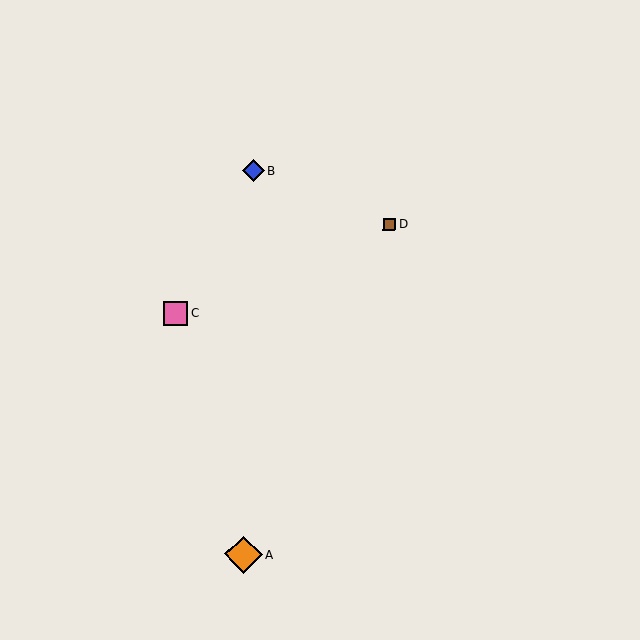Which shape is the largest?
The orange diamond (labeled A) is the largest.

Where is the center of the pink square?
The center of the pink square is at (176, 313).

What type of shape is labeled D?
Shape D is a brown square.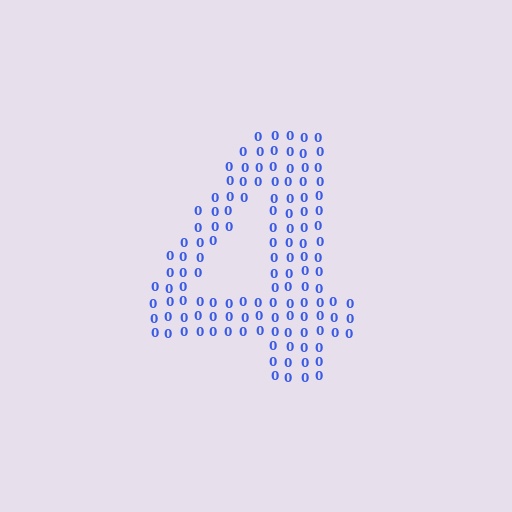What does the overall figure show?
The overall figure shows the digit 4.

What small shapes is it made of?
It is made of small digit 0's.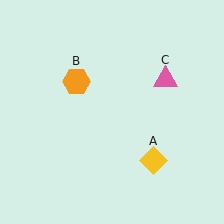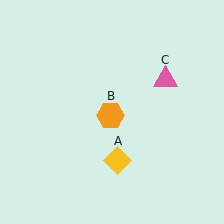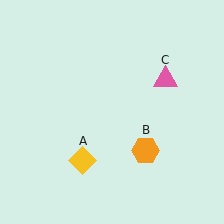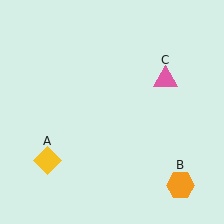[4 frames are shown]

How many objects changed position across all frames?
2 objects changed position: yellow diamond (object A), orange hexagon (object B).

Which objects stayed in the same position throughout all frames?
Pink triangle (object C) remained stationary.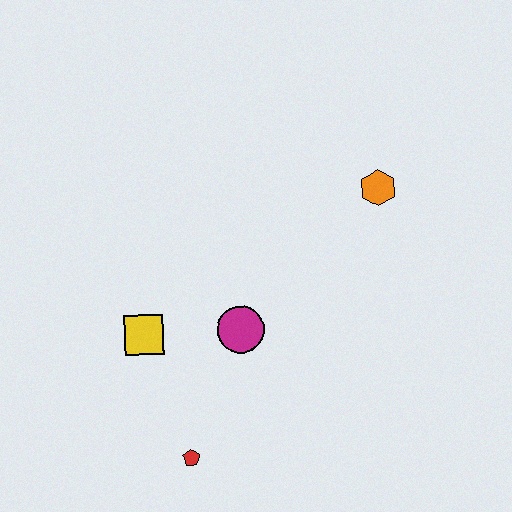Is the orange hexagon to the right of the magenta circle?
Yes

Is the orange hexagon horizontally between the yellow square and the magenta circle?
No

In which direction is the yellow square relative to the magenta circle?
The yellow square is to the left of the magenta circle.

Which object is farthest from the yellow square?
The orange hexagon is farthest from the yellow square.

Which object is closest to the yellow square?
The magenta circle is closest to the yellow square.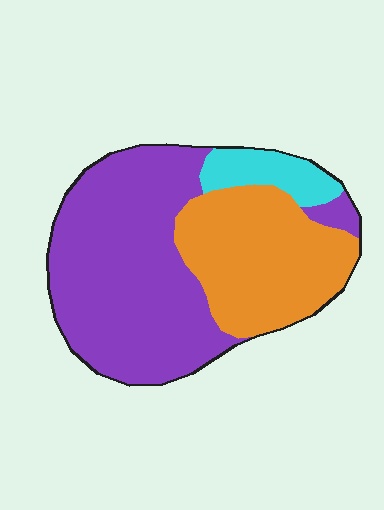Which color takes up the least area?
Cyan, at roughly 10%.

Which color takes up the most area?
Purple, at roughly 55%.